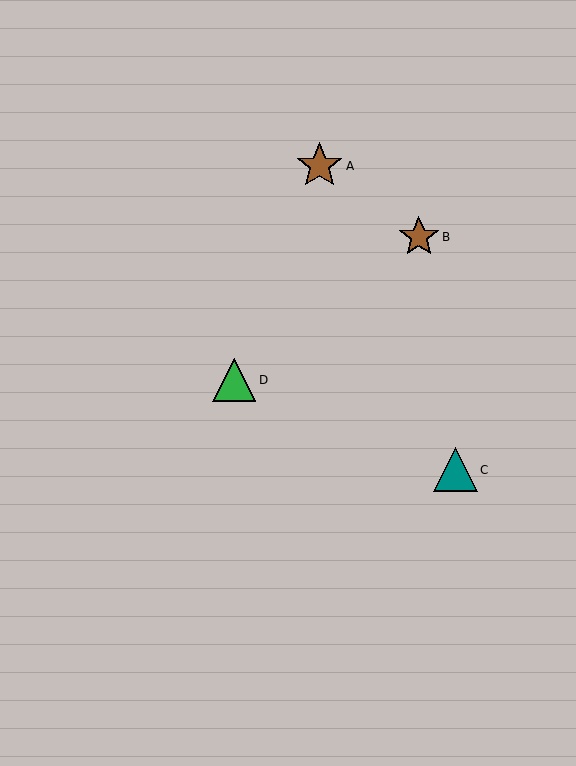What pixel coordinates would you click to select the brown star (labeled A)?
Click at (320, 166) to select the brown star A.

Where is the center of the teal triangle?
The center of the teal triangle is at (455, 470).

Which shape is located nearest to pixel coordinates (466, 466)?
The teal triangle (labeled C) at (455, 470) is nearest to that location.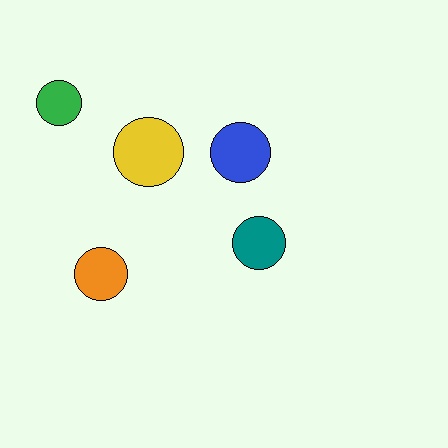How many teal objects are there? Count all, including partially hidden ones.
There is 1 teal object.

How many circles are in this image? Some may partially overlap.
There are 5 circles.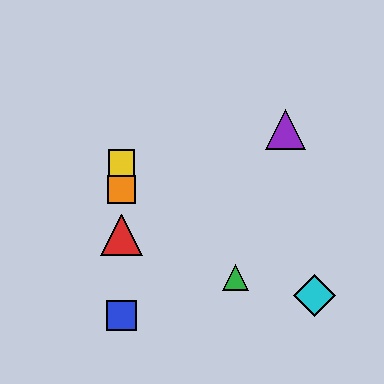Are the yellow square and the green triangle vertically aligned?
No, the yellow square is at x≈121 and the green triangle is at x≈235.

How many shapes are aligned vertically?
4 shapes (the red triangle, the blue square, the yellow square, the orange square) are aligned vertically.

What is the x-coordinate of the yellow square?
The yellow square is at x≈121.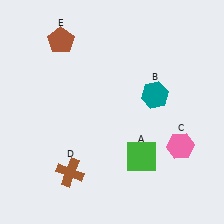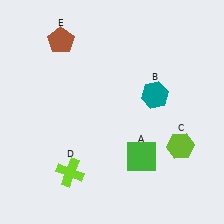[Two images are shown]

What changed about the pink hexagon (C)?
In Image 1, C is pink. In Image 2, it changed to lime.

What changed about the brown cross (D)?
In Image 1, D is brown. In Image 2, it changed to lime.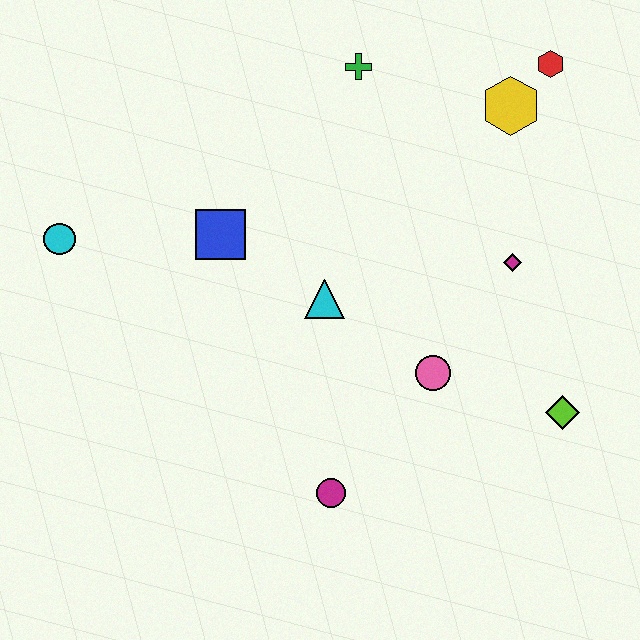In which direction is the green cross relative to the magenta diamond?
The green cross is above the magenta diamond.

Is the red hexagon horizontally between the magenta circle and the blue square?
No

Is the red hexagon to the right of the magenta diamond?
Yes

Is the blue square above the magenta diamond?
Yes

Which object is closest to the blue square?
The cyan triangle is closest to the blue square.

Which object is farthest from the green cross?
The magenta circle is farthest from the green cross.